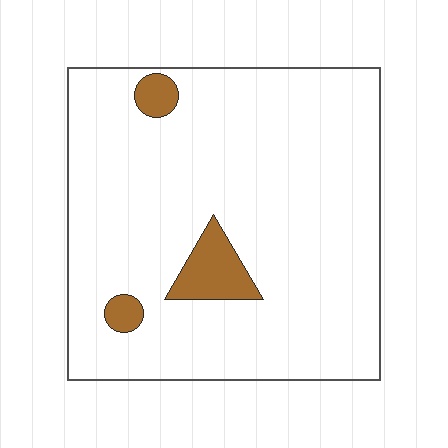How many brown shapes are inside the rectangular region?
3.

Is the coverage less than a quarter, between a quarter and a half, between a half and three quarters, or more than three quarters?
Less than a quarter.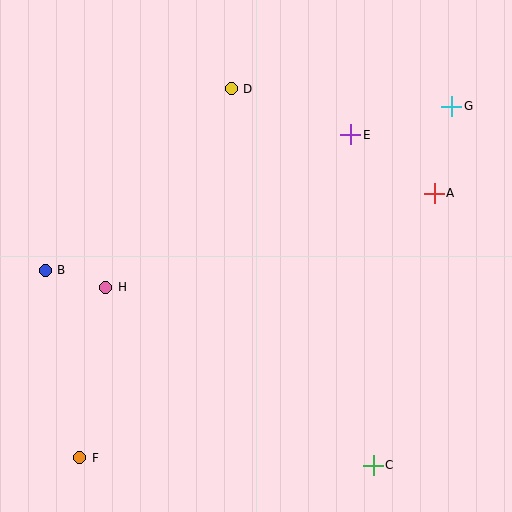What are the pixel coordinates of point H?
Point H is at (106, 287).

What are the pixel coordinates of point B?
Point B is at (45, 270).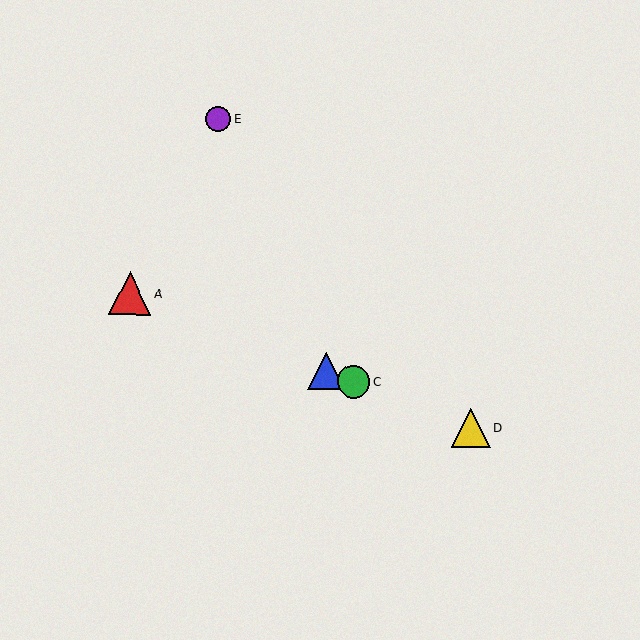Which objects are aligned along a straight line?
Objects A, B, C, D are aligned along a straight line.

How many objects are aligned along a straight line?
4 objects (A, B, C, D) are aligned along a straight line.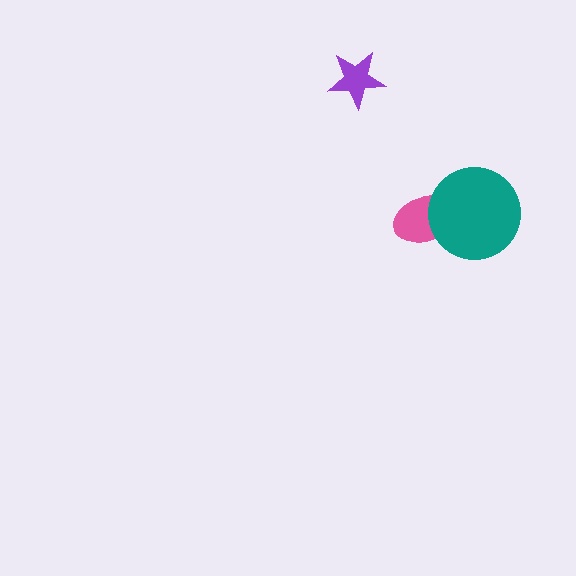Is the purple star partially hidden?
No, no other shape covers it.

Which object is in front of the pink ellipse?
The teal circle is in front of the pink ellipse.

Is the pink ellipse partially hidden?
Yes, it is partially covered by another shape.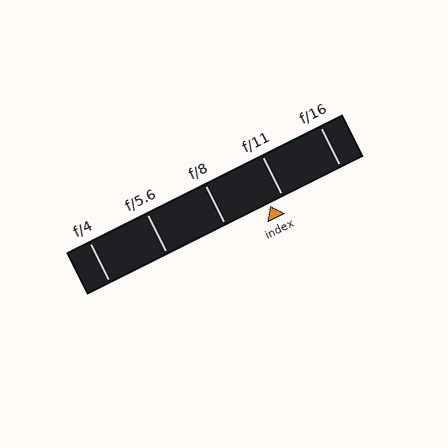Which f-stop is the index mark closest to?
The index mark is closest to f/11.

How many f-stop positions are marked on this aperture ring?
There are 5 f-stop positions marked.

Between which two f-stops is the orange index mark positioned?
The index mark is between f/8 and f/11.